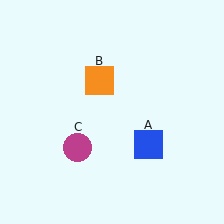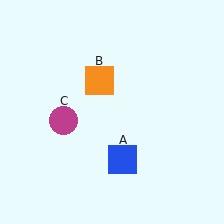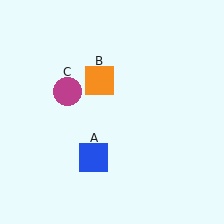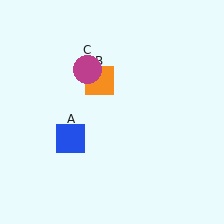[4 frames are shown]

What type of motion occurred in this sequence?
The blue square (object A), magenta circle (object C) rotated clockwise around the center of the scene.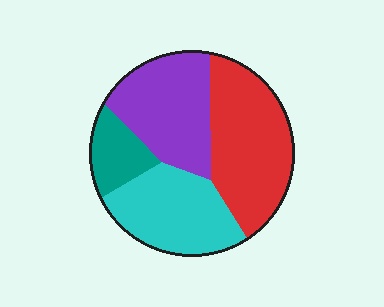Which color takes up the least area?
Teal, at roughly 10%.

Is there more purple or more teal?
Purple.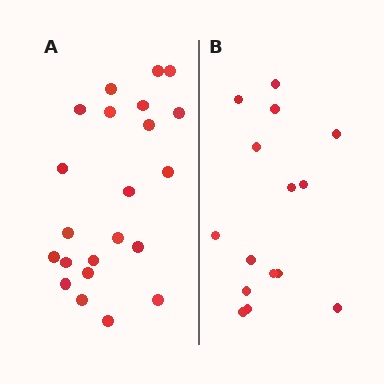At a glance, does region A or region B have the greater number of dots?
Region A (the left region) has more dots.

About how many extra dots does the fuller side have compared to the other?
Region A has roughly 8 or so more dots than region B.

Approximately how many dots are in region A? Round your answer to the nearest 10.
About 20 dots. (The exact count is 22, which rounds to 20.)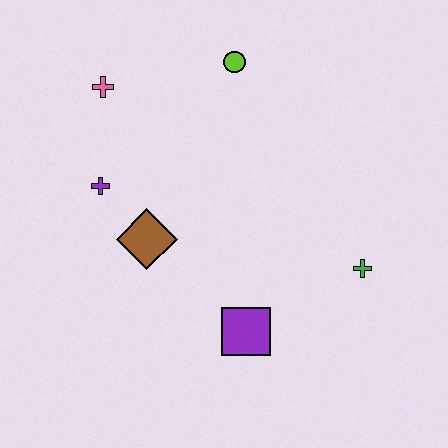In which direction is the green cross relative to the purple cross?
The green cross is to the right of the purple cross.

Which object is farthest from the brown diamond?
The green cross is farthest from the brown diamond.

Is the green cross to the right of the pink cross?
Yes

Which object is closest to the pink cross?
The purple cross is closest to the pink cross.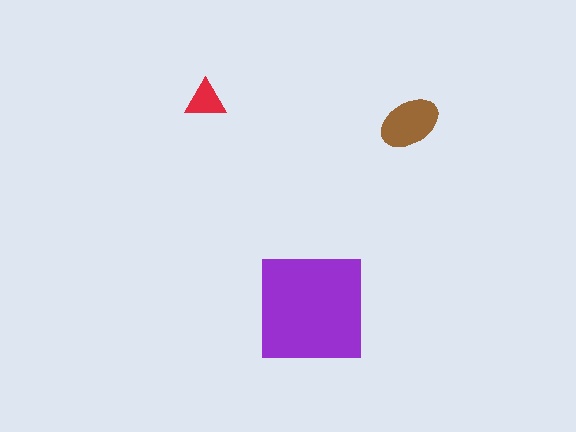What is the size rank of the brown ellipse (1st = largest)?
2nd.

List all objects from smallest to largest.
The red triangle, the brown ellipse, the purple square.